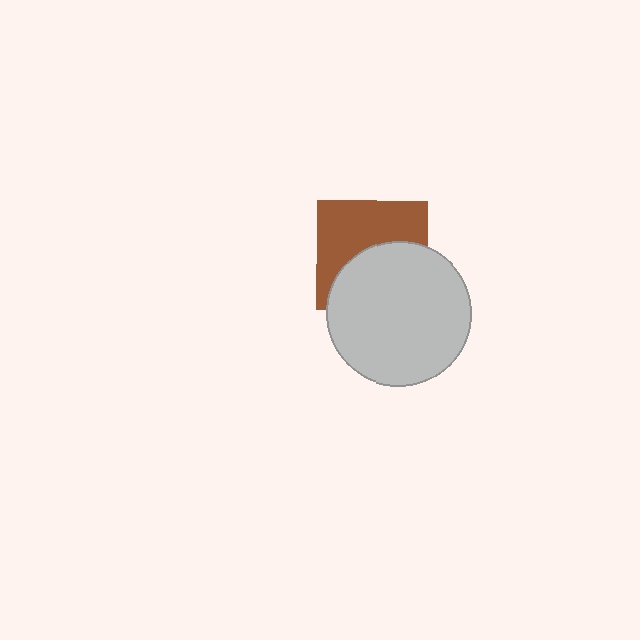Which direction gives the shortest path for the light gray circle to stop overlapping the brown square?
Moving down gives the shortest separation.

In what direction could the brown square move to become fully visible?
The brown square could move up. That would shift it out from behind the light gray circle entirely.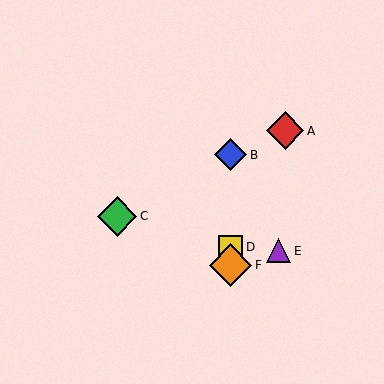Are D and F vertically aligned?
Yes, both are at x≈231.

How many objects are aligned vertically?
3 objects (B, D, F) are aligned vertically.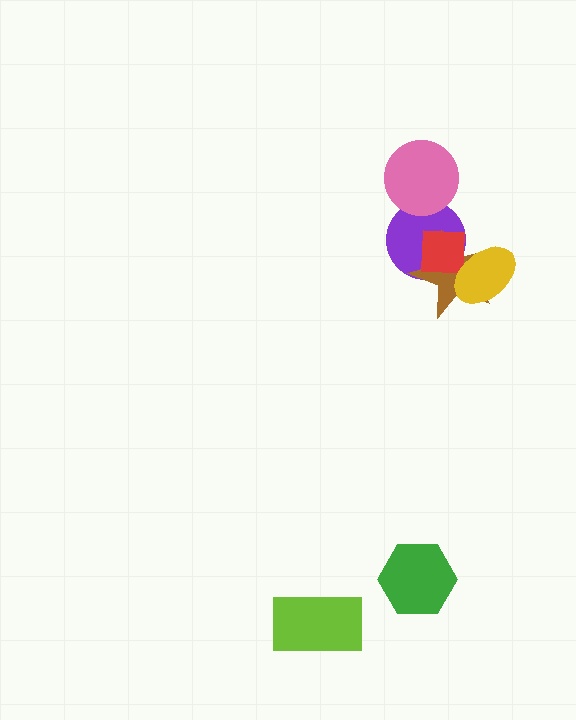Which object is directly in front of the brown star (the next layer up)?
The red square is directly in front of the brown star.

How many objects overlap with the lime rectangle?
0 objects overlap with the lime rectangle.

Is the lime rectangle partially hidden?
No, no other shape covers it.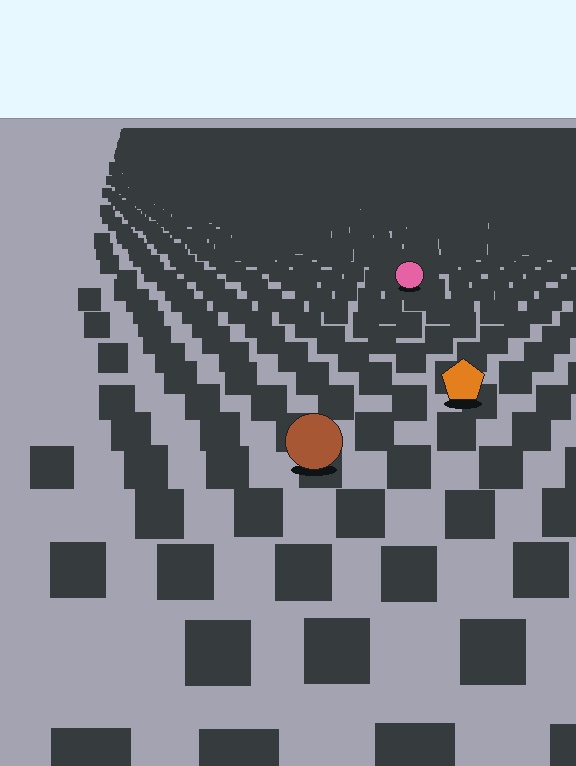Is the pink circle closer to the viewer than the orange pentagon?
No. The orange pentagon is closer — you can tell from the texture gradient: the ground texture is coarser near it.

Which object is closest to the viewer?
The brown circle is closest. The texture marks near it are larger and more spread out.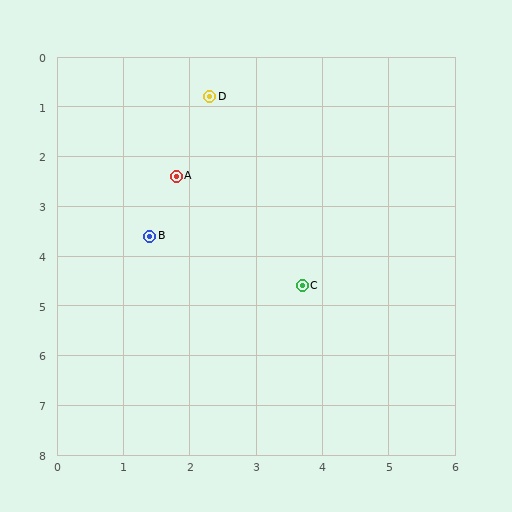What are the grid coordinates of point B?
Point B is at approximately (1.4, 3.6).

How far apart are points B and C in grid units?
Points B and C are about 2.5 grid units apart.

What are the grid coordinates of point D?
Point D is at approximately (2.3, 0.8).